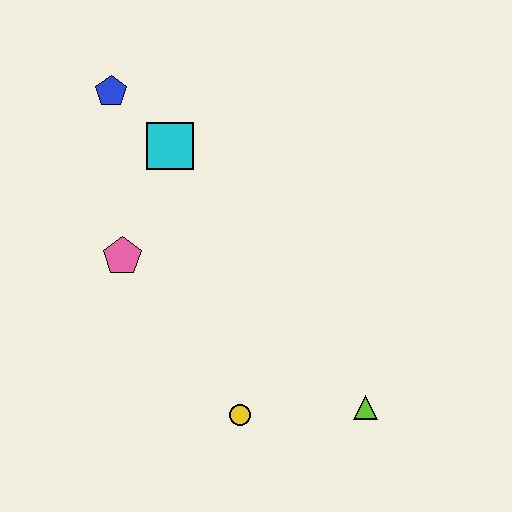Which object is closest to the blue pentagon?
The cyan square is closest to the blue pentagon.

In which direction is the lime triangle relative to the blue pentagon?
The lime triangle is below the blue pentagon.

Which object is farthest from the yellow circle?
The blue pentagon is farthest from the yellow circle.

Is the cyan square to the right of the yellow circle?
No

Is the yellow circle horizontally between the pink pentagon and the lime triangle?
Yes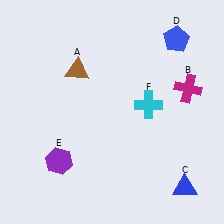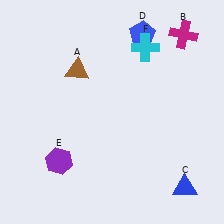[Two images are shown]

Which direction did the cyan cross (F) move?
The cyan cross (F) moved up.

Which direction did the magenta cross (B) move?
The magenta cross (B) moved up.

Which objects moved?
The objects that moved are: the magenta cross (B), the blue pentagon (D), the cyan cross (F).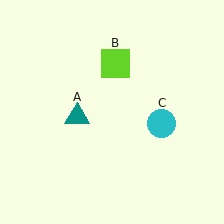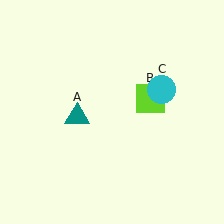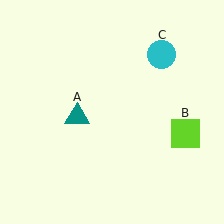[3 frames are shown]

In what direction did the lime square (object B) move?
The lime square (object B) moved down and to the right.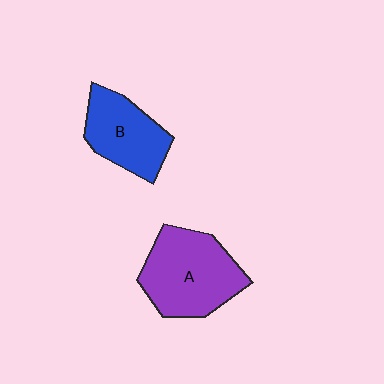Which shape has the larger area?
Shape A (purple).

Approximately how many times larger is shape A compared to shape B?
Approximately 1.4 times.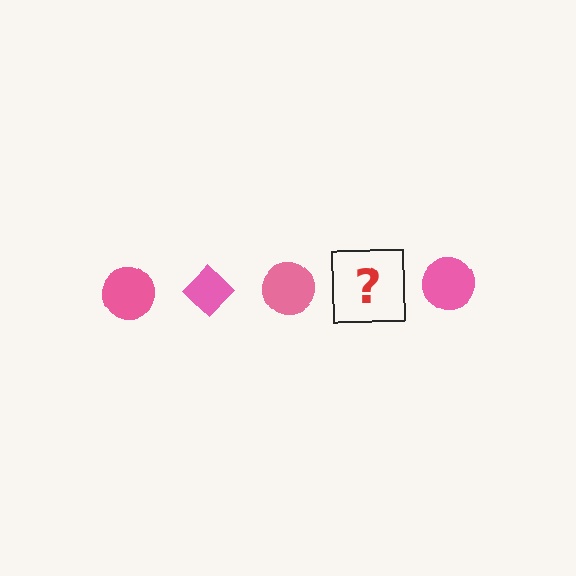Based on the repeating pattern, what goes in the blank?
The blank should be a pink diamond.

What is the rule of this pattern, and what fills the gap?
The rule is that the pattern cycles through circle, diamond shapes in pink. The gap should be filled with a pink diamond.